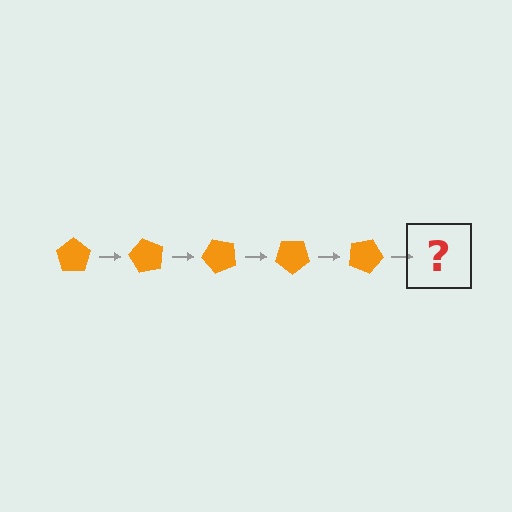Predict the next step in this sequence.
The next step is an orange pentagon rotated 300 degrees.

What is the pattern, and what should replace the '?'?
The pattern is that the pentagon rotates 60 degrees each step. The '?' should be an orange pentagon rotated 300 degrees.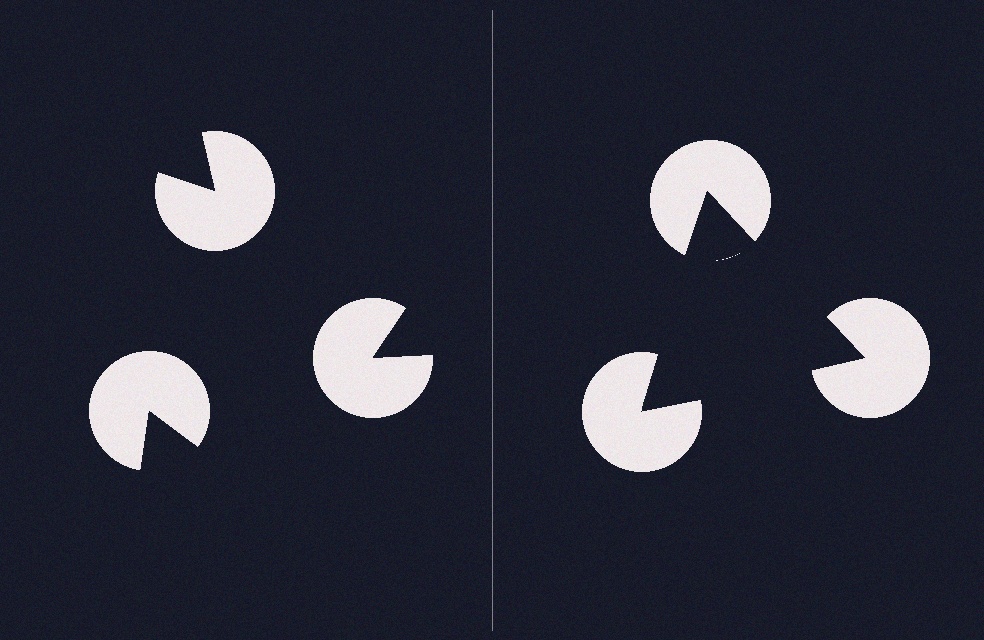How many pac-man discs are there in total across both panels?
6 — 3 on each side.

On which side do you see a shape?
An illusory triangle appears on the right side. On the left side the wedge cuts are rotated, so no coherent shape forms.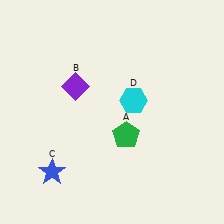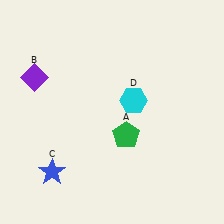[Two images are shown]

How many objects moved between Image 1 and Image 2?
1 object moved between the two images.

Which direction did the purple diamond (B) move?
The purple diamond (B) moved left.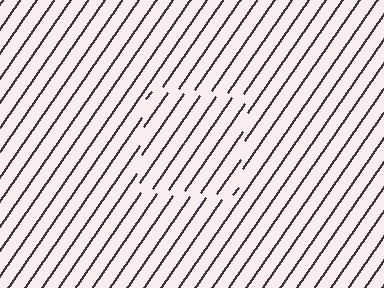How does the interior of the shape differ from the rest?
The interior of the shape contains the same grating, shifted by half a period — the contour is defined by the phase discontinuity where line-ends from the inner and outer gratings abut.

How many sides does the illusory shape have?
4 sides — the line-ends trace a square.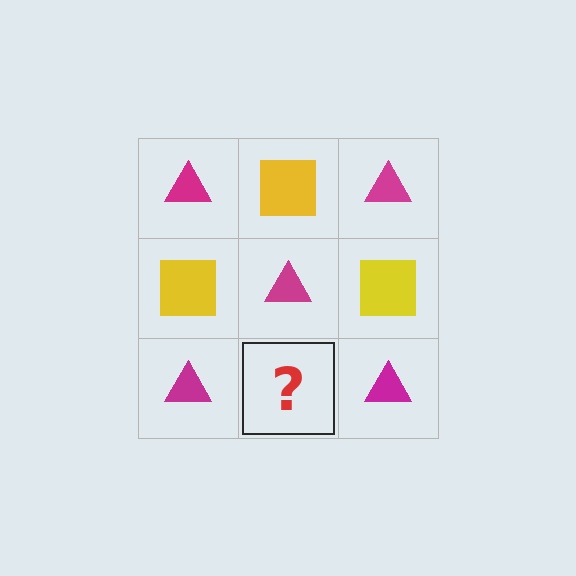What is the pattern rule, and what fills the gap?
The rule is that it alternates magenta triangle and yellow square in a checkerboard pattern. The gap should be filled with a yellow square.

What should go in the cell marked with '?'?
The missing cell should contain a yellow square.